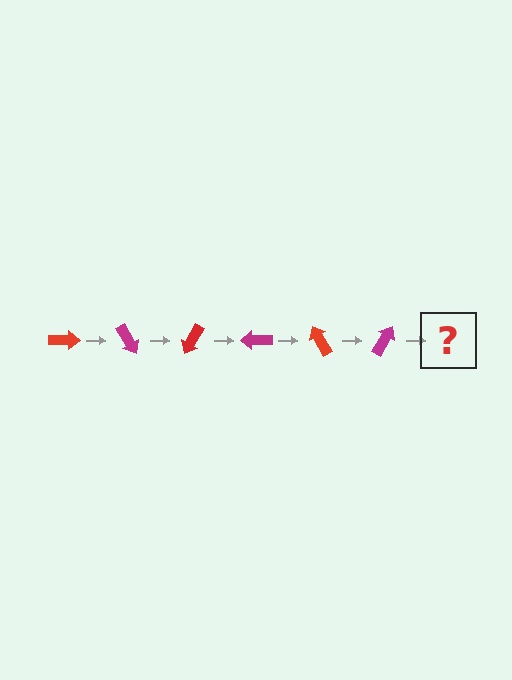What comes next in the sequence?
The next element should be a red arrow, rotated 360 degrees from the start.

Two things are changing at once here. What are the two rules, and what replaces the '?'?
The two rules are that it rotates 60 degrees each step and the color cycles through red and magenta. The '?' should be a red arrow, rotated 360 degrees from the start.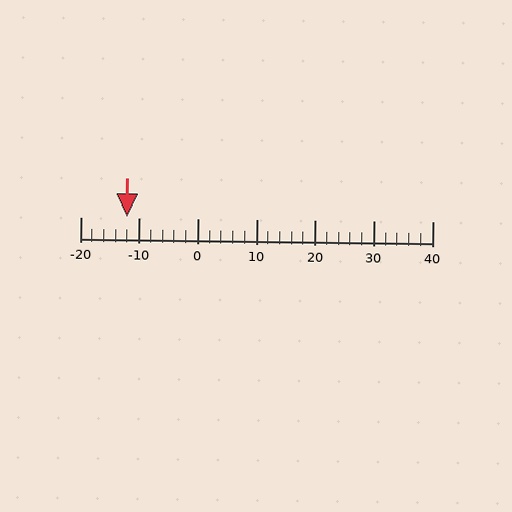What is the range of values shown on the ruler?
The ruler shows values from -20 to 40.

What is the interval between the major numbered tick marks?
The major tick marks are spaced 10 units apart.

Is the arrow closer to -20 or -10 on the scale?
The arrow is closer to -10.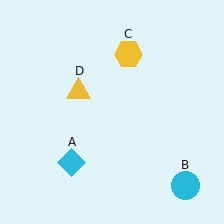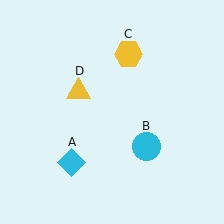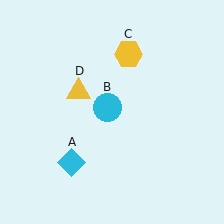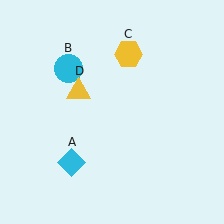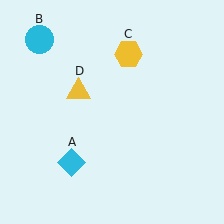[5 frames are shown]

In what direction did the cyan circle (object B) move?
The cyan circle (object B) moved up and to the left.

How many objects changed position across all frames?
1 object changed position: cyan circle (object B).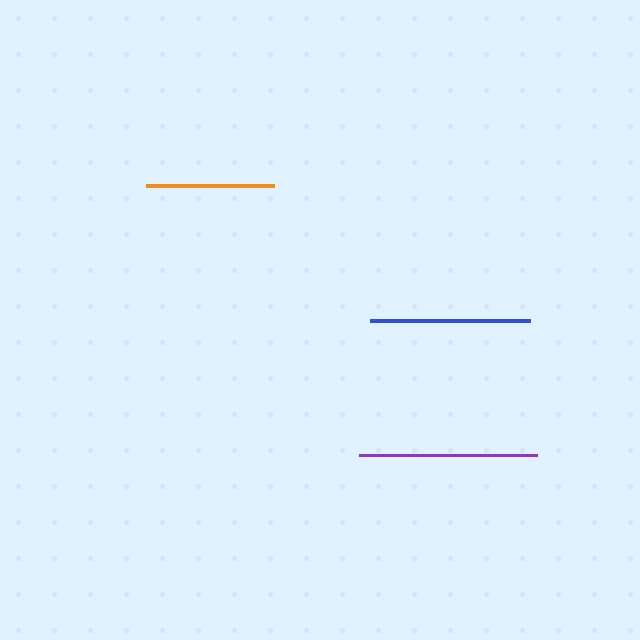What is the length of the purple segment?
The purple segment is approximately 177 pixels long.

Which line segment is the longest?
The purple line is the longest at approximately 177 pixels.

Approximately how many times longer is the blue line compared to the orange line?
The blue line is approximately 1.3 times the length of the orange line.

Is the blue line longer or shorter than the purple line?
The purple line is longer than the blue line.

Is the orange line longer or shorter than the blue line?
The blue line is longer than the orange line.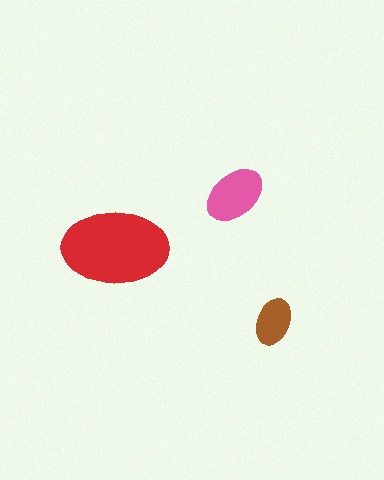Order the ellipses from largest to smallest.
the red one, the pink one, the brown one.